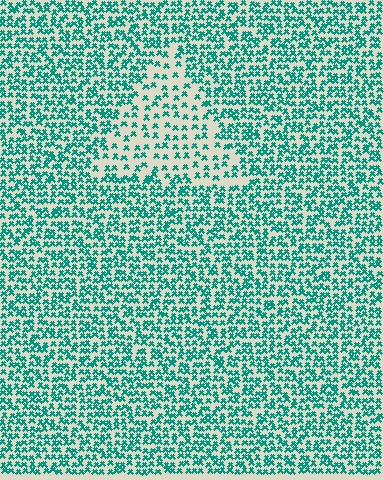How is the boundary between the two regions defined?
The boundary is defined by a change in element density (approximately 2.0x ratio). All elements are the same color, size, and shape.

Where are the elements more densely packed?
The elements are more densely packed outside the triangle boundary.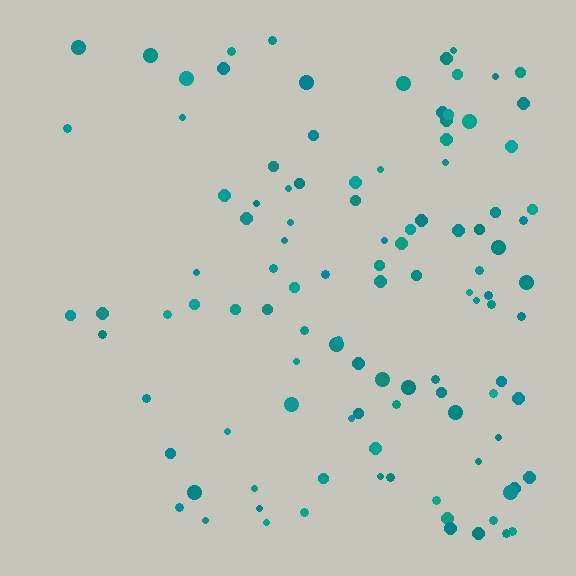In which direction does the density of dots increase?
From left to right, with the right side densest.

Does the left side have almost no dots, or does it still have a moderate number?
Still a moderate number, just noticeably fewer than the right.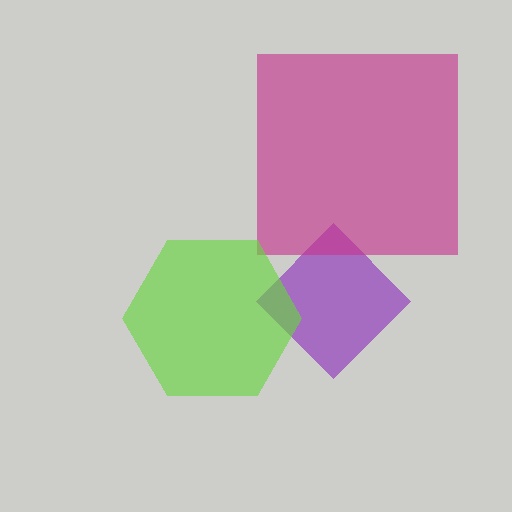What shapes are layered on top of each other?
The layered shapes are: a purple diamond, a magenta square, a lime hexagon.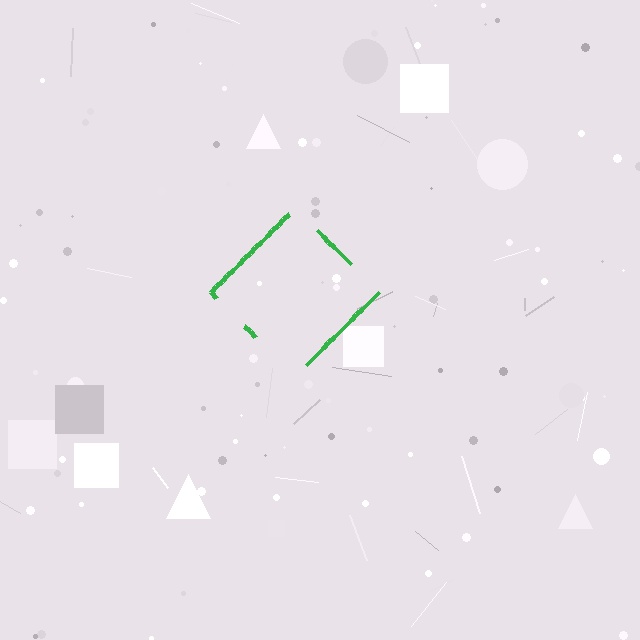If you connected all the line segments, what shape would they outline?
They would outline a diamond.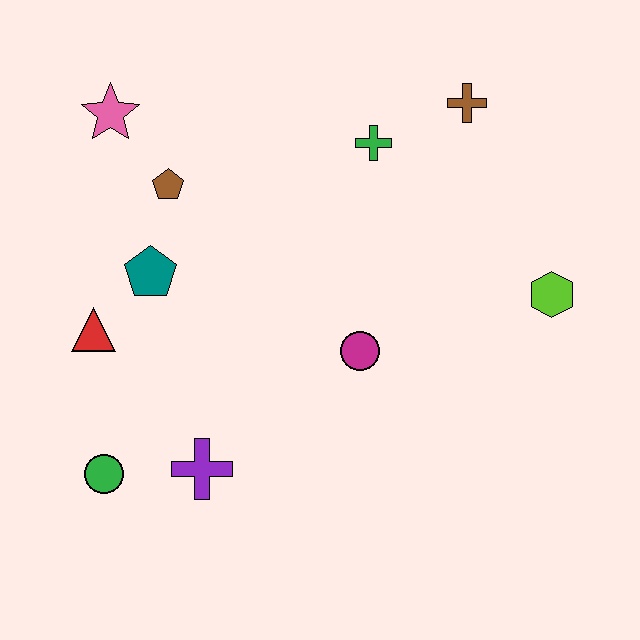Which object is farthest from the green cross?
The green circle is farthest from the green cross.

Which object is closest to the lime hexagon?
The magenta circle is closest to the lime hexagon.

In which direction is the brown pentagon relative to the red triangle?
The brown pentagon is above the red triangle.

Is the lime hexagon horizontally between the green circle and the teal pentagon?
No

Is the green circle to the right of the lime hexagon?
No